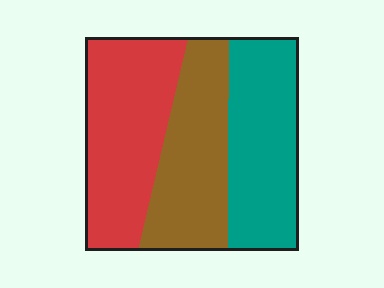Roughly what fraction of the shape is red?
Red covers roughly 35% of the shape.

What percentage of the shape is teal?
Teal takes up about one third (1/3) of the shape.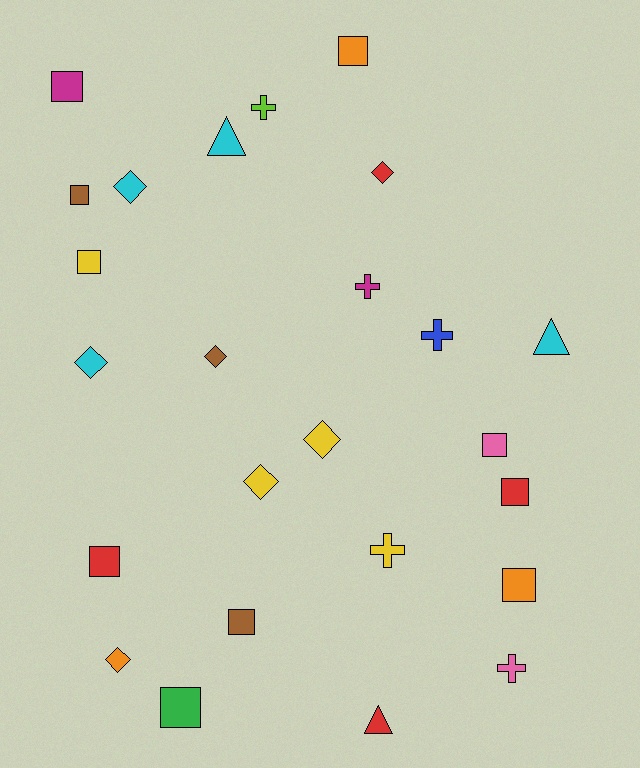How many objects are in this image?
There are 25 objects.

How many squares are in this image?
There are 10 squares.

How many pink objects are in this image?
There are 2 pink objects.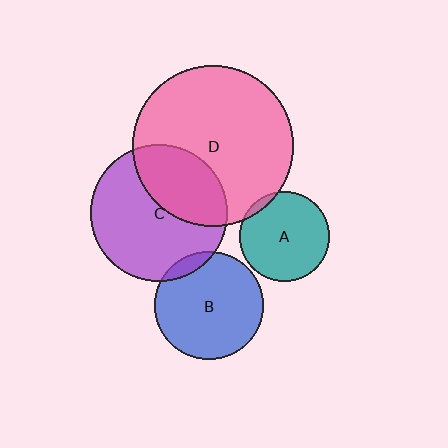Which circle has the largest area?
Circle D (pink).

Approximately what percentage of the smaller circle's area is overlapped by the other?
Approximately 35%.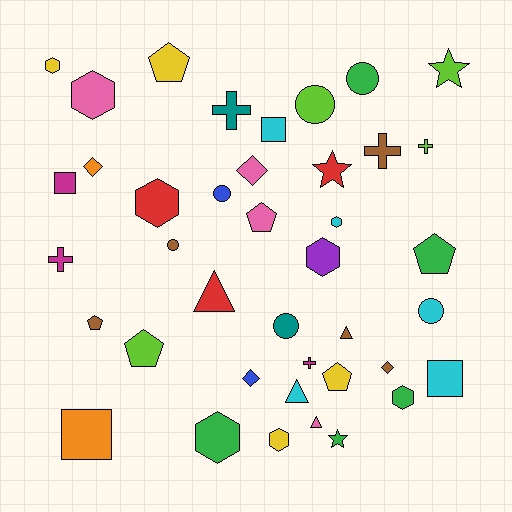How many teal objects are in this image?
There are 2 teal objects.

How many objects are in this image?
There are 40 objects.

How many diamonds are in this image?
There are 4 diamonds.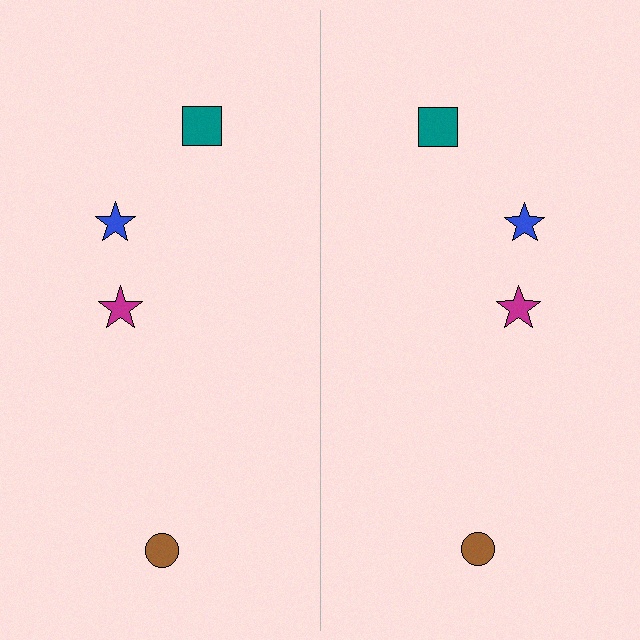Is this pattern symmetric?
Yes, this pattern has bilateral (reflection) symmetry.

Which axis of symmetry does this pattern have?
The pattern has a vertical axis of symmetry running through the center of the image.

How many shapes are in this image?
There are 8 shapes in this image.